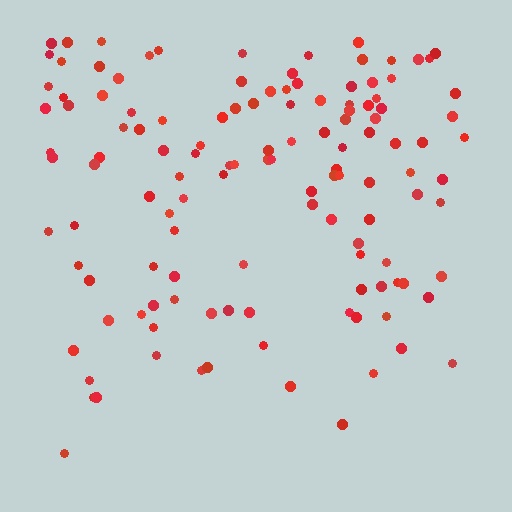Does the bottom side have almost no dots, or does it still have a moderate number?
Still a moderate number, just noticeably fewer than the top.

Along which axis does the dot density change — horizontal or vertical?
Vertical.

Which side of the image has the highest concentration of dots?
The top.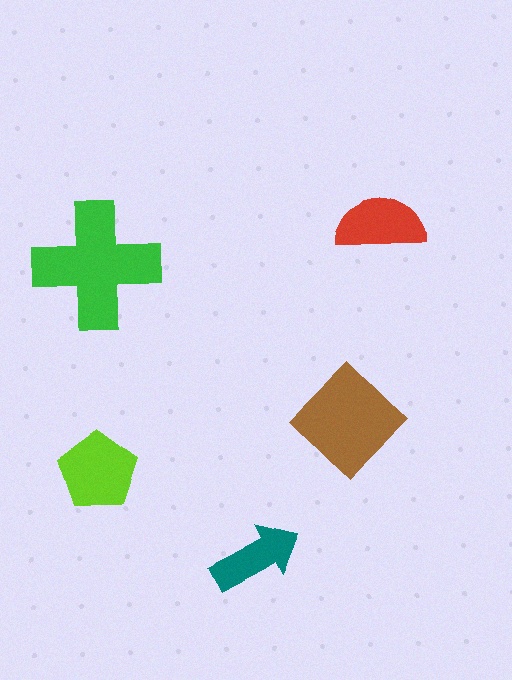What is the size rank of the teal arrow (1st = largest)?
5th.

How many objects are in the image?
There are 5 objects in the image.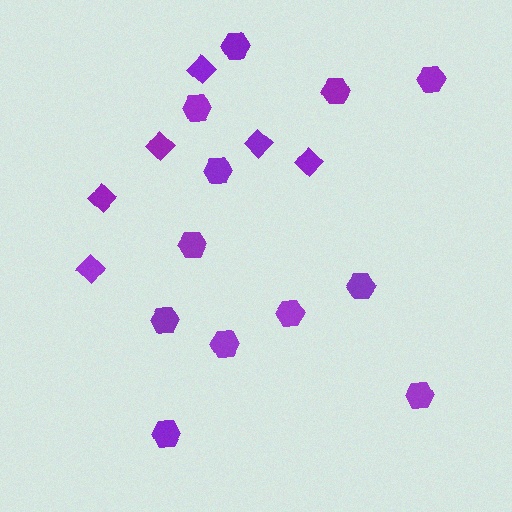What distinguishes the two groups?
There are 2 groups: one group of hexagons (12) and one group of diamonds (6).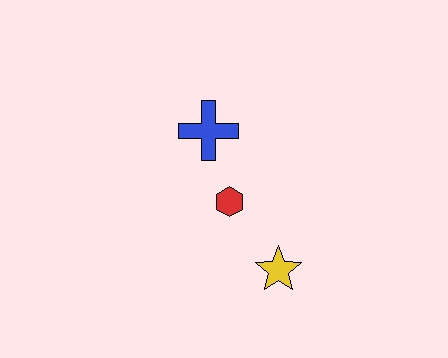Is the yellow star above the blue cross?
No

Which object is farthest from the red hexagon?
The yellow star is farthest from the red hexagon.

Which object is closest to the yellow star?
The red hexagon is closest to the yellow star.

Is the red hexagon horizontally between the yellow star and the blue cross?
Yes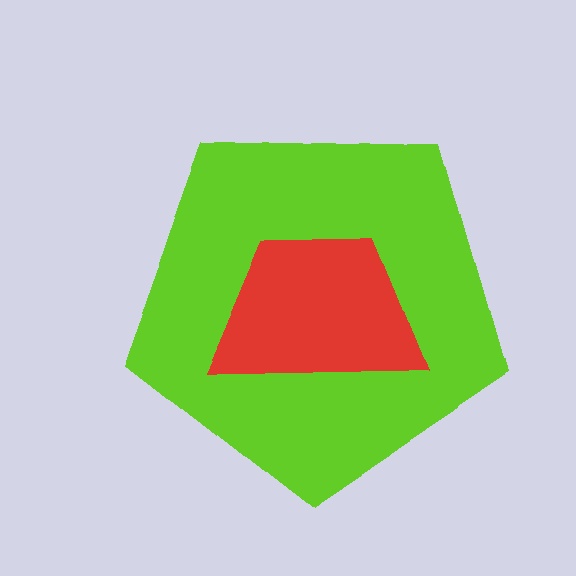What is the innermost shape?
The red trapezoid.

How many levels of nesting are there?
2.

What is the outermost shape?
The lime pentagon.